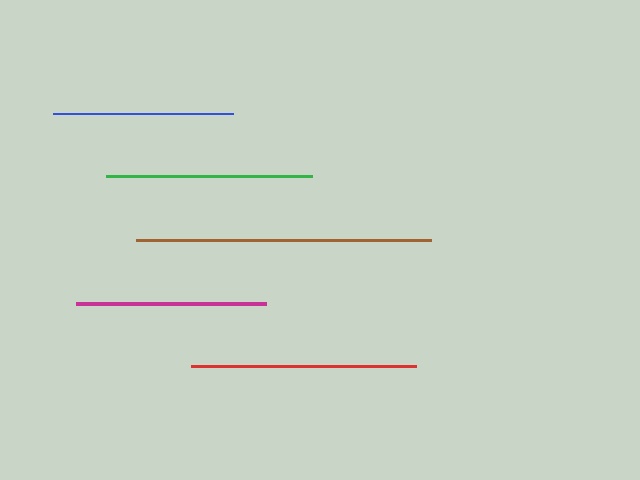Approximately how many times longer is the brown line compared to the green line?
The brown line is approximately 1.4 times the length of the green line.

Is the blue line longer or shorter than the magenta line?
The magenta line is longer than the blue line.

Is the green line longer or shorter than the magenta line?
The green line is longer than the magenta line.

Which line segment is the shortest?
The blue line is the shortest at approximately 180 pixels.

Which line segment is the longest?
The brown line is the longest at approximately 295 pixels.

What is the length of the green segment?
The green segment is approximately 206 pixels long.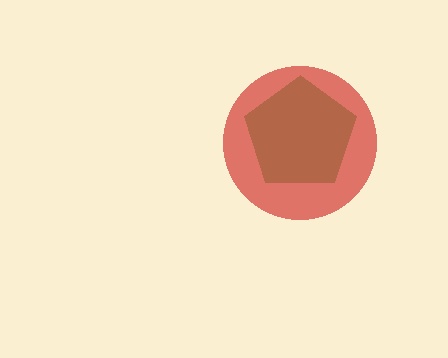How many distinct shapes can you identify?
There are 2 distinct shapes: a red circle, a brown pentagon.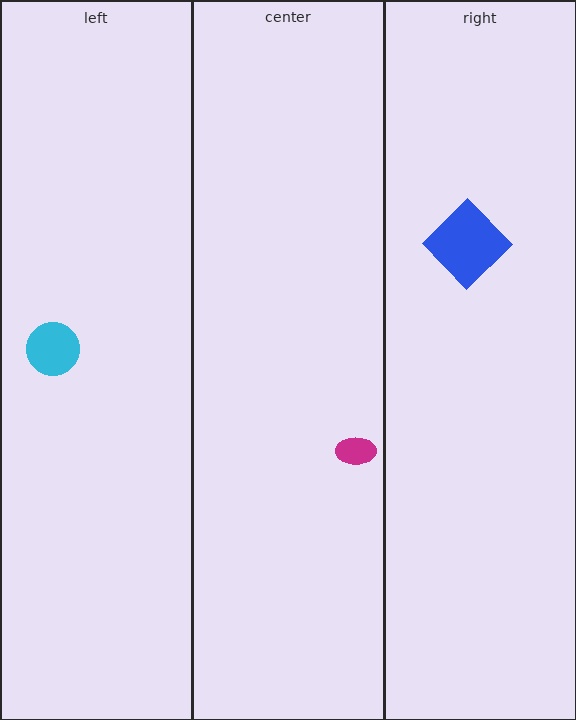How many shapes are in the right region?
1.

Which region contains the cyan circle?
The left region.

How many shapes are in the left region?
1.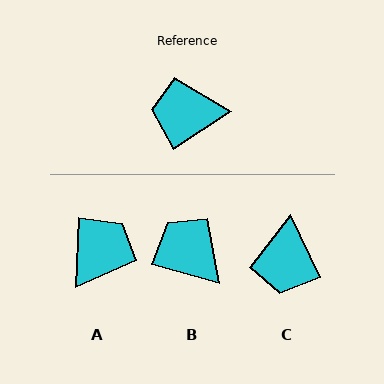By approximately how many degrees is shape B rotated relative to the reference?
Approximately 49 degrees clockwise.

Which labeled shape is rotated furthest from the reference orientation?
A, about 125 degrees away.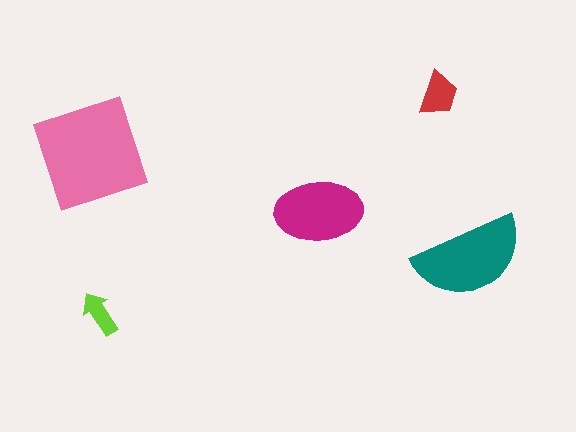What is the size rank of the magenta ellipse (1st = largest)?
3rd.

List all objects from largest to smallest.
The pink square, the teal semicircle, the magenta ellipse, the red trapezoid, the lime arrow.